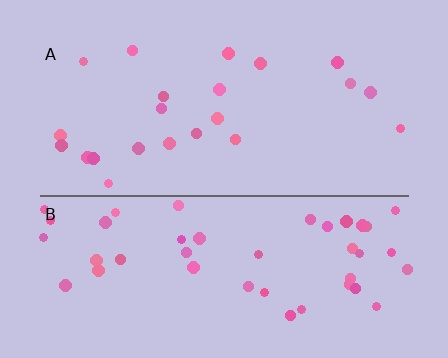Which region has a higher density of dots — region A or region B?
B (the bottom).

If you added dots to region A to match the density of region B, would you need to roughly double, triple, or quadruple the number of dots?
Approximately double.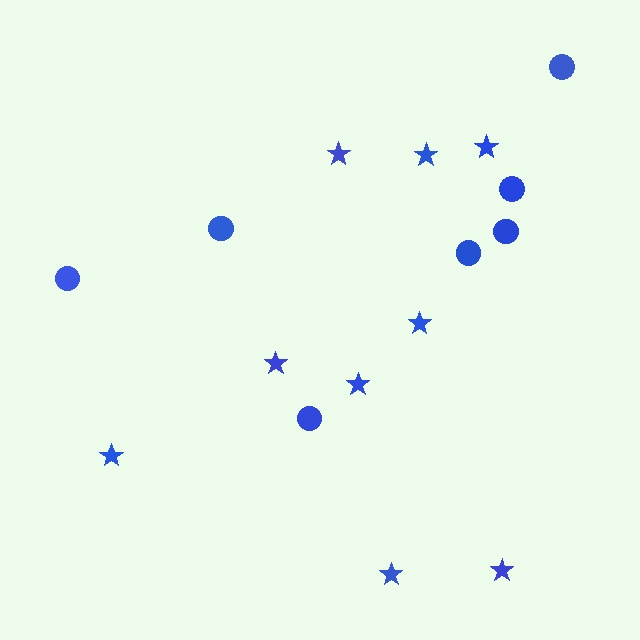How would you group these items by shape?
There are 2 groups: one group of circles (7) and one group of stars (9).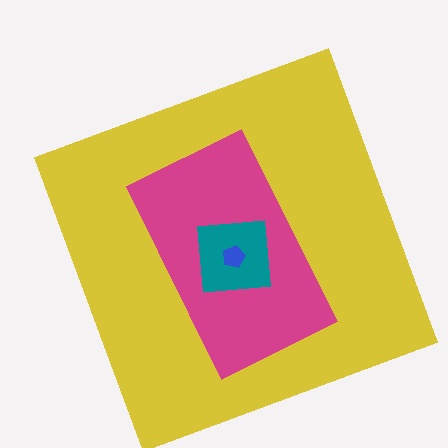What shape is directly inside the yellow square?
The magenta rectangle.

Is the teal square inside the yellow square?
Yes.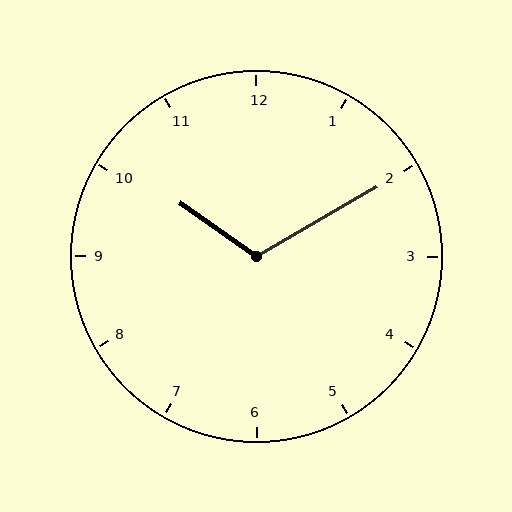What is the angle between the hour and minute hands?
Approximately 115 degrees.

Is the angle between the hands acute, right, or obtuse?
It is obtuse.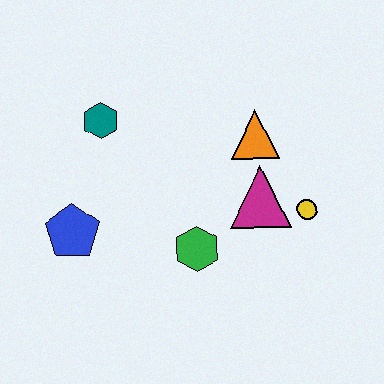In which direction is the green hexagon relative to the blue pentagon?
The green hexagon is to the right of the blue pentagon.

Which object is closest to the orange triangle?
The magenta triangle is closest to the orange triangle.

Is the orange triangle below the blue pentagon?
No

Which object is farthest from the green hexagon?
The teal hexagon is farthest from the green hexagon.